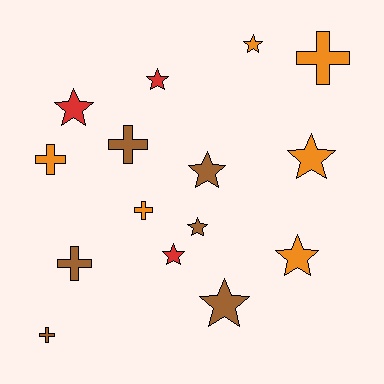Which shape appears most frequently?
Star, with 9 objects.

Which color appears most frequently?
Brown, with 6 objects.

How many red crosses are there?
There are no red crosses.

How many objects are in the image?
There are 15 objects.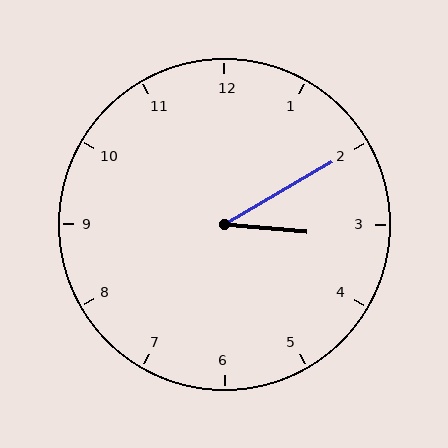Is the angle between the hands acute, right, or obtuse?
It is acute.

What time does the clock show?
3:10.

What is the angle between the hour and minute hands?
Approximately 35 degrees.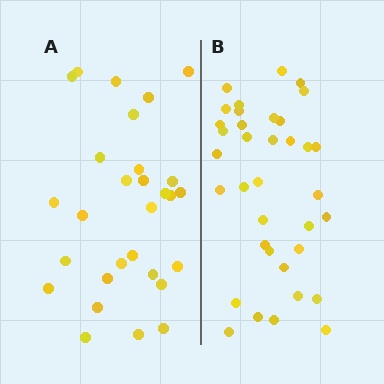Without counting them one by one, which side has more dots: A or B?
Region B (the right region) has more dots.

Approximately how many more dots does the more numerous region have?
Region B has roughly 8 or so more dots than region A.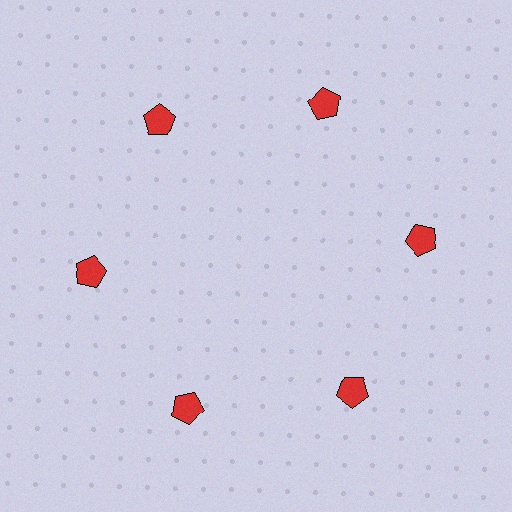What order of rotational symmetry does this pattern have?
This pattern has 6-fold rotational symmetry.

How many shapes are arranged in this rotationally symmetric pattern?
There are 6 shapes, arranged in 6 groups of 1.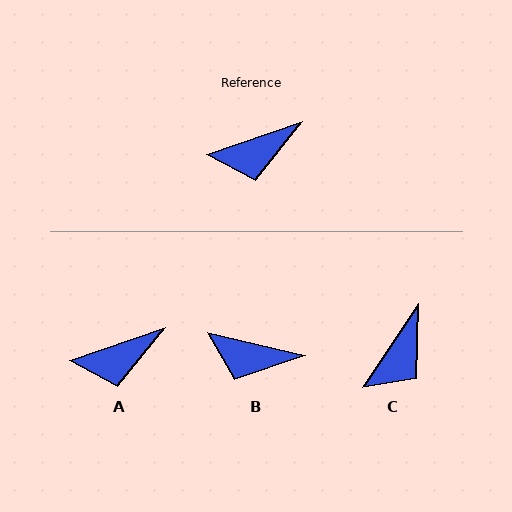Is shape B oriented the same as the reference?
No, it is off by about 32 degrees.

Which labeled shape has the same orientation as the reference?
A.